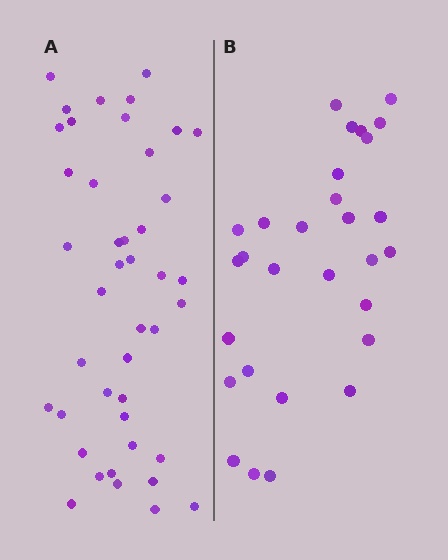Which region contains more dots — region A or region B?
Region A (the left region) has more dots.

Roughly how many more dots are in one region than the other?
Region A has approximately 15 more dots than region B.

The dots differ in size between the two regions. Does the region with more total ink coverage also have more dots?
No. Region B has more total ink coverage because its dots are larger, but region A actually contains more individual dots. Total area can be misleading — the number of items is what matters here.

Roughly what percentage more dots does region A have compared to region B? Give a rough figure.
About 50% more.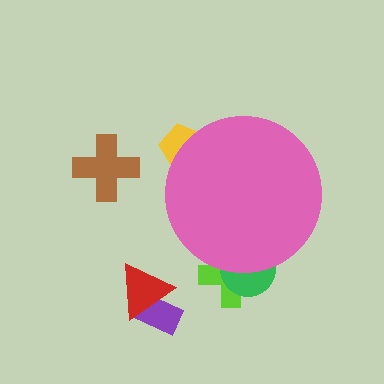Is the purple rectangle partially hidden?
No, the purple rectangle is fully visible.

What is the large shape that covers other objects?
A pink circle.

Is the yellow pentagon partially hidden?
Yes, the yellow pentagon is partially hidden behind the pink circle.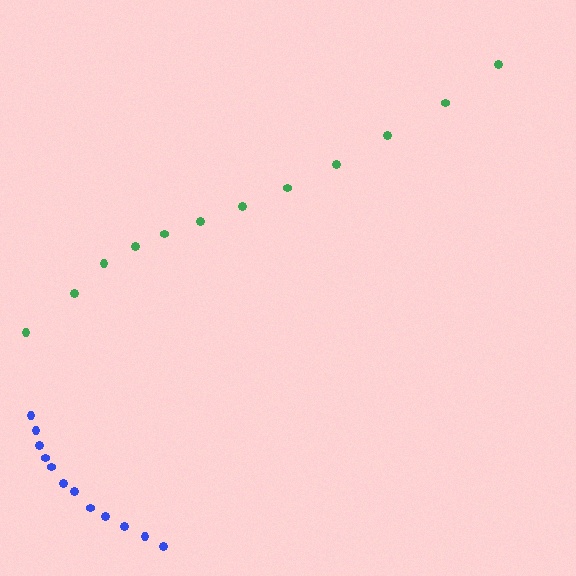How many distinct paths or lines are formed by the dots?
There are 2 distinct paths.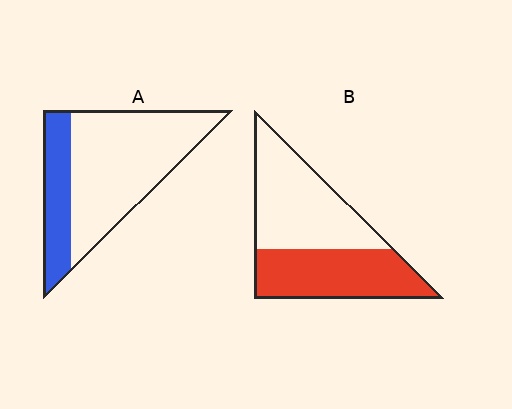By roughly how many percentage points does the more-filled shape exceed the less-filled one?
By roughly 20 percentage points (B over A).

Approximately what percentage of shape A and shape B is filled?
A is approximately 25% and B is approximately 45%.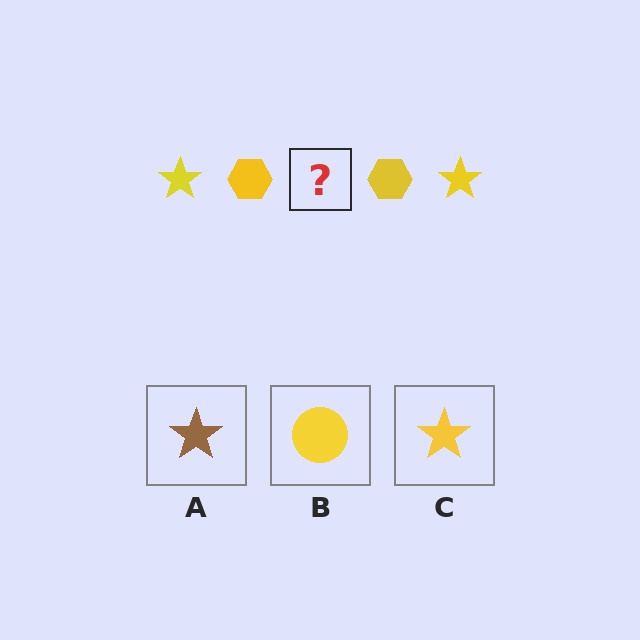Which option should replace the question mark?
Option C.